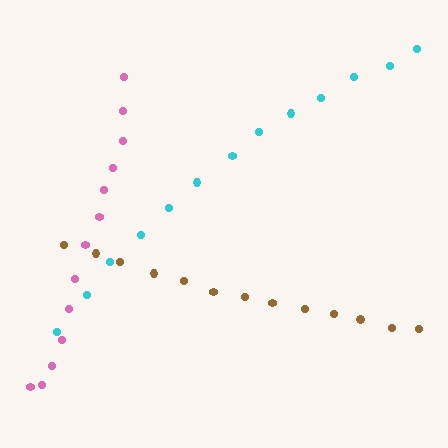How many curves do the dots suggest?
There are 3 distinct paths.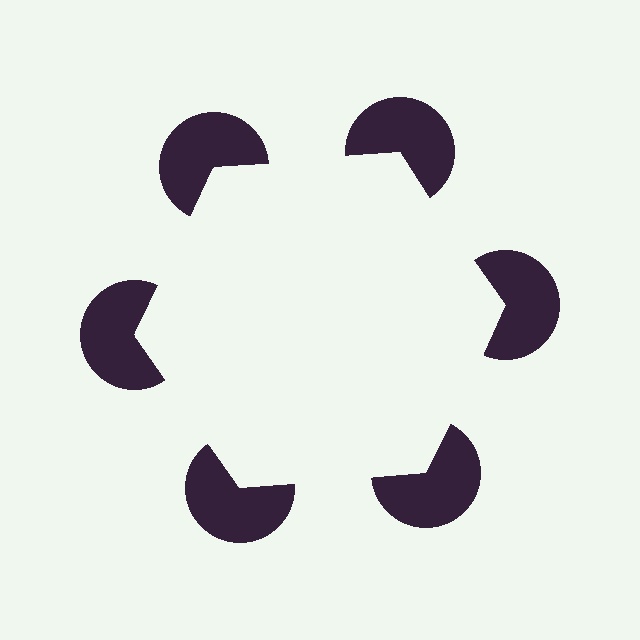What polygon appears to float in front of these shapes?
An illusory hexagon — its edges are inferred from the aligned wedge cuts in the pac-man discs, not physically drawn.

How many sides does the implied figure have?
6 sides.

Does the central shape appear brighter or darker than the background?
It typically appears slightly brighter than the background, even though no actual brightness change is drawn.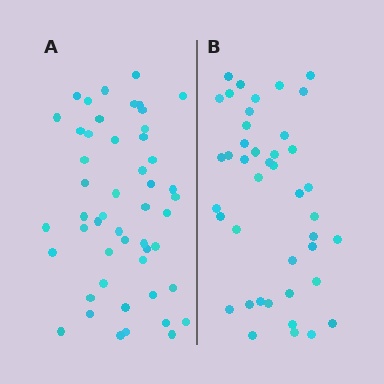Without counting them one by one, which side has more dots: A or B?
Region A (the left region) has more dots.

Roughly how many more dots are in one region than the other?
Region A has roughly 8 or so more dots than region B.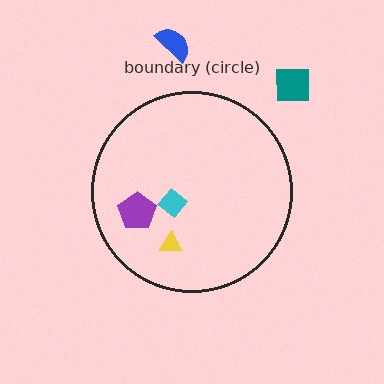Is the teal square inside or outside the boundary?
Outside.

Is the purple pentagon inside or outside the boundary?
Inside.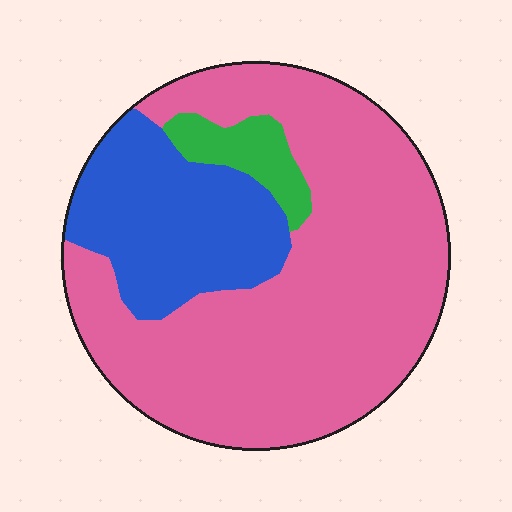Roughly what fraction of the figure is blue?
Blue takes up about one quarter (1/4) of the figure.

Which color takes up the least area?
Green, at roughly 5%.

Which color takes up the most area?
Pink, at roughly 70%.